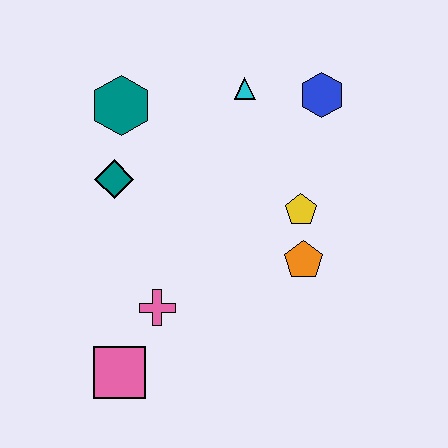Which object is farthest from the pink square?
The blue hexagon is farthest from the pink square.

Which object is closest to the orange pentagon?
The yellow pentagon is closest to the orange pentagon.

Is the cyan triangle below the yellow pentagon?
No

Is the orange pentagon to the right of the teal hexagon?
Yes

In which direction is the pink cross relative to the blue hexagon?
The pink cross is below the blue hexagon.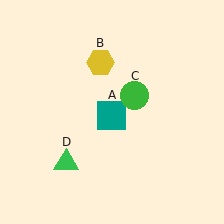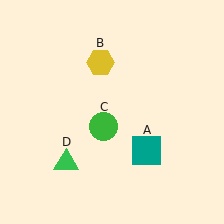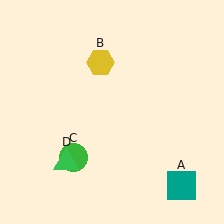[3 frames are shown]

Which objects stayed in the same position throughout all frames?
Yellow hexagon (object B) and green triangle (object D) remained stationary.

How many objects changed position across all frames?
2 objects changed position: teal square (object A), green circle (object C).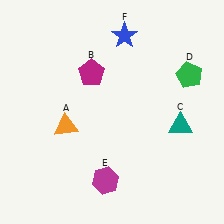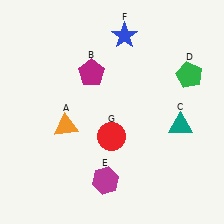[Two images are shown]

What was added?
A red circle (G) was added in Image 2.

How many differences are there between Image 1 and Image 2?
There is 1 difference between the two images.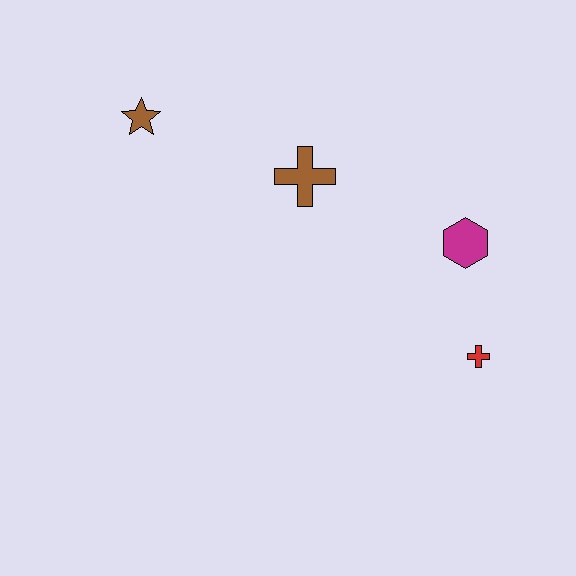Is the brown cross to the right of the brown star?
Yes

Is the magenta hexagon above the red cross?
Yes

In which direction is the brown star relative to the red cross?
The brown star is to the left of the red cross.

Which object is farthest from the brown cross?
The red cross is farthest from the brown cross.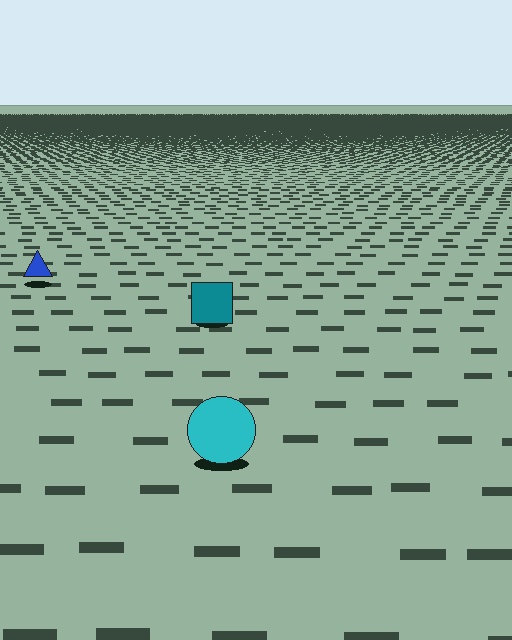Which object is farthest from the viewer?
The blue triangle is farthest from the viewer. It appears smaller and the ground texture around it is denser.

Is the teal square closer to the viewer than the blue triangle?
Yes. The teal square is closer — you can tell from the texture gradient: the ground texture is coarser near it.